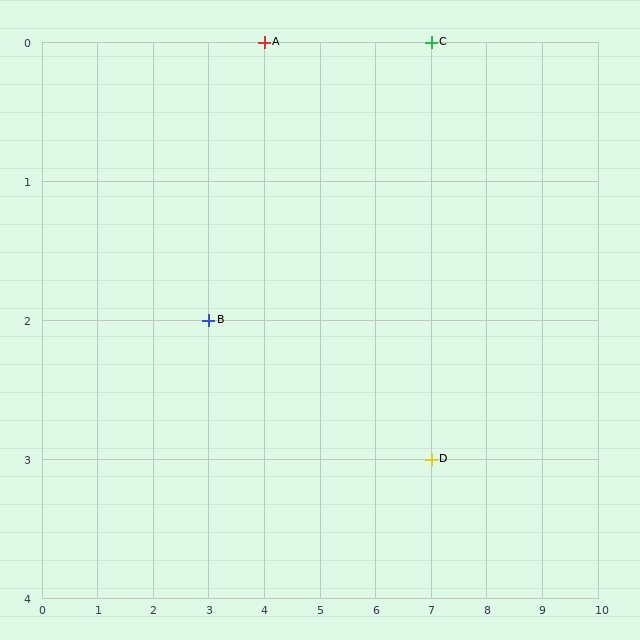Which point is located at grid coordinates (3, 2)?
Point B is at (3, 2).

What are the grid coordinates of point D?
Point D is at grid coordinates (7, 3).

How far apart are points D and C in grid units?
Points D and C are 3 rows apart.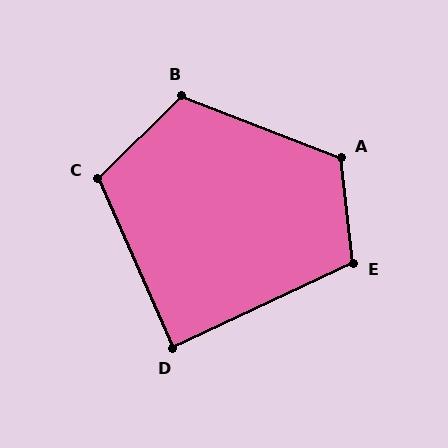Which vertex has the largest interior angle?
A, at approximately 117 degrees.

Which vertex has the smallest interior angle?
D, at approximately 89 degrees.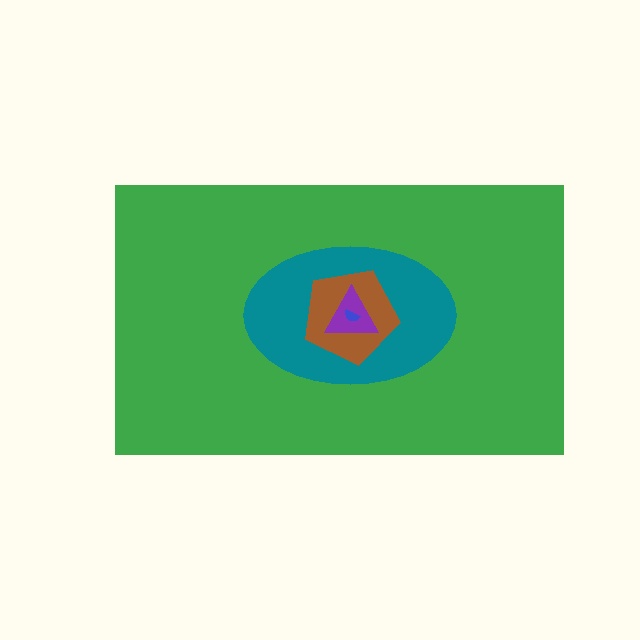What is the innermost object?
The blue semicircle.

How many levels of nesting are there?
5.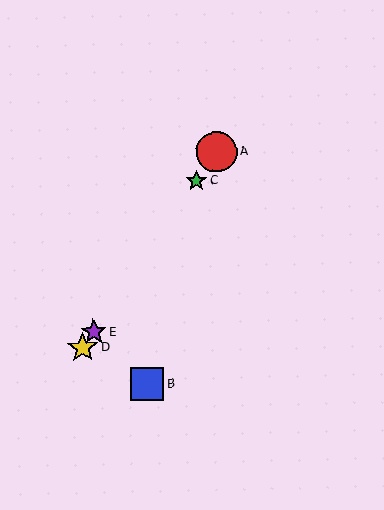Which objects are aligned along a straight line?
Objects A, C, D, E are aligned along a straight line.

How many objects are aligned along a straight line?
4 objects (A, C, D, E) are aligned along a straight line.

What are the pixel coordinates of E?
Object E is at (93, 332).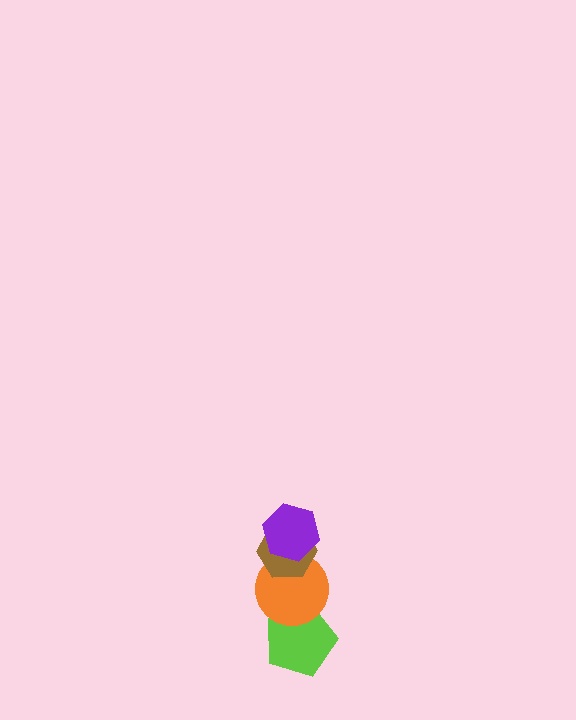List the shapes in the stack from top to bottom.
From top to bottom: the purple hexagon, the brown hexagon, the orange circle, the lime pentagon.